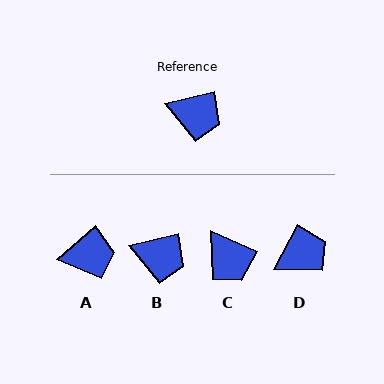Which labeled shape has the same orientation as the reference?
B.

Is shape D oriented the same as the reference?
No, it is off by about 49 degrees.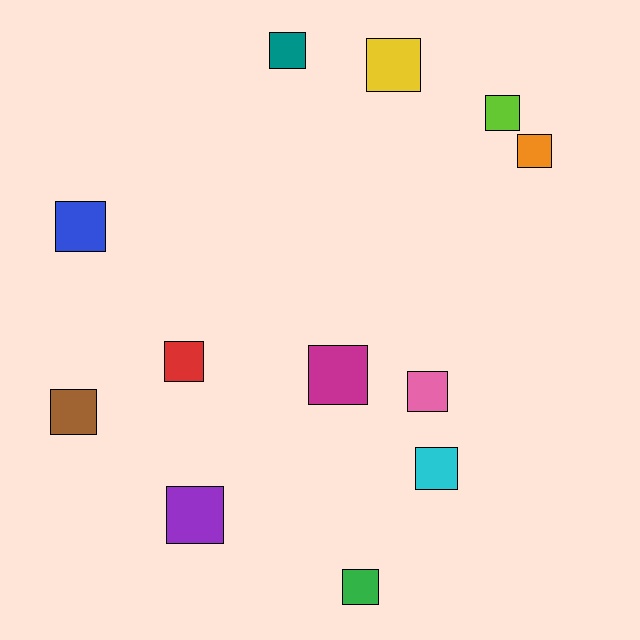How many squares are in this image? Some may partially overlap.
There are 12 squares.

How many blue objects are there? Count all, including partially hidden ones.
There is 1 blue object.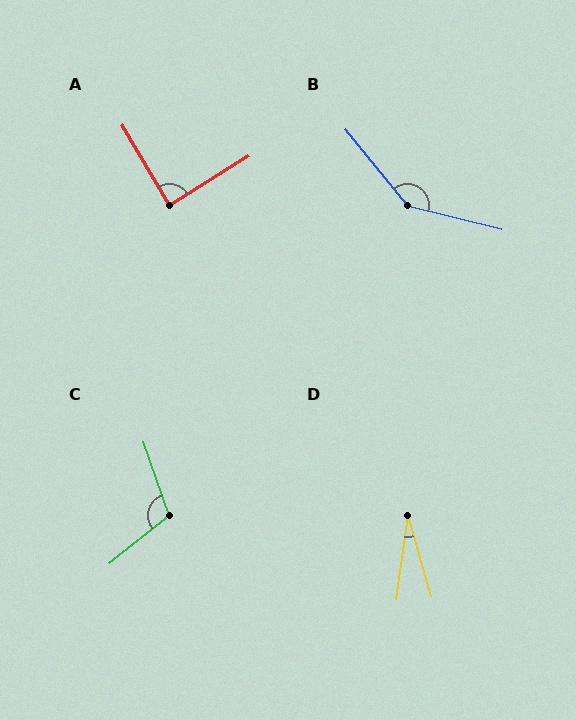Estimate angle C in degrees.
Approximately 110 degrees.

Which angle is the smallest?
D, at approximately 24 degrees.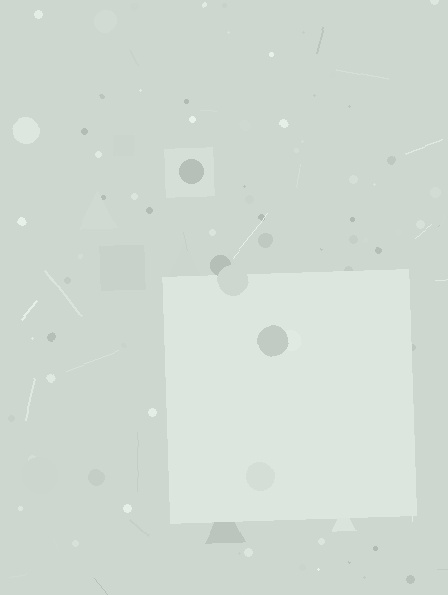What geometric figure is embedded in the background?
A square is embedded in the background.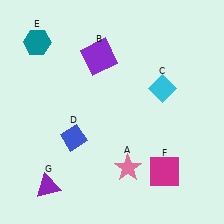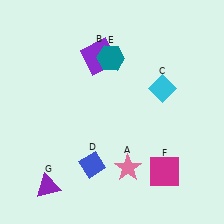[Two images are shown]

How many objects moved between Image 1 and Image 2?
2 objects moved between the two images.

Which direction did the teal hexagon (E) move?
The teal hexagon (E) moved right.